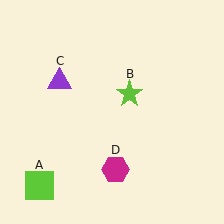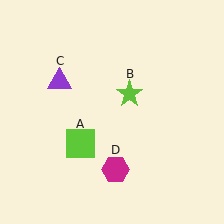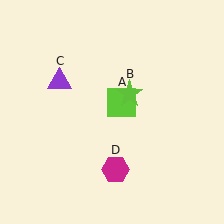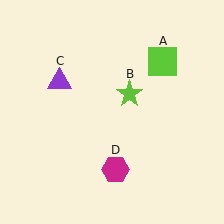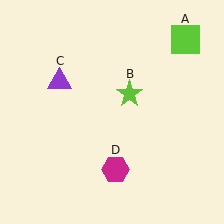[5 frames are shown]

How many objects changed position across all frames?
1 object changed position: lime square (object A).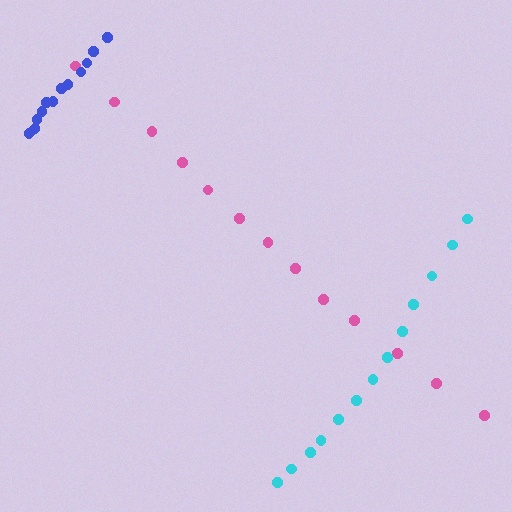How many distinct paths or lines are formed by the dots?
There are 3 distinct paths.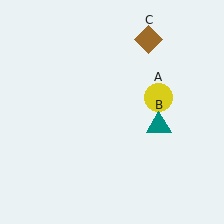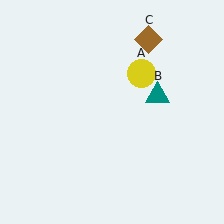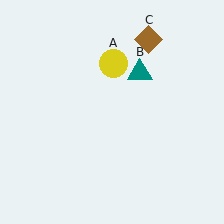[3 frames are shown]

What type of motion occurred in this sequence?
The yellow circle (object A), teal triangle (object B) rotated counterclockwise around the center of the scene.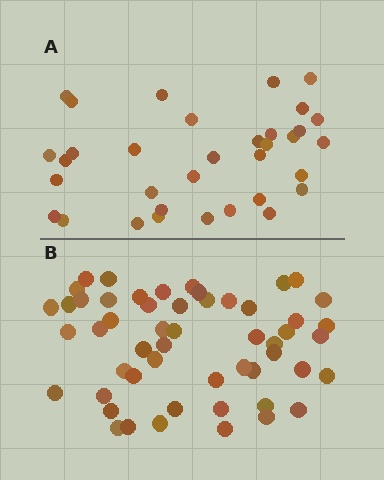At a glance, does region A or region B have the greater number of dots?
Region B (the bottom region) has more dots.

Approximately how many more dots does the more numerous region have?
Region B has approximately 20 more dots than region A.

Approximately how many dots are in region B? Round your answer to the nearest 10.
About 50 dots. (The exact count is 53, which rounds to 50.)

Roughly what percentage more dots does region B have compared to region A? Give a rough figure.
About 55% more.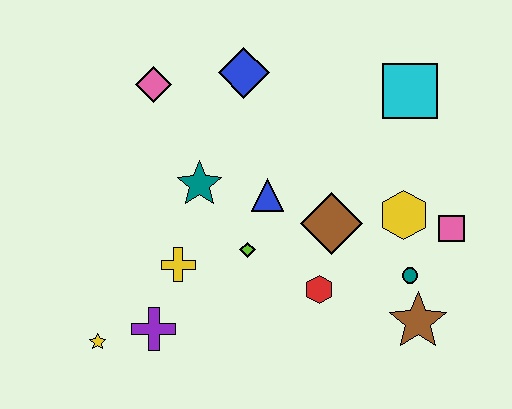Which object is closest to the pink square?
The yellow hexagon is closest to the pink square.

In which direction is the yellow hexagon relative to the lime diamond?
The yellow hexagon is to the right of the lime diamond.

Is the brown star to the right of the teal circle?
Yes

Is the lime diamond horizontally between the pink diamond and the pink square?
Yes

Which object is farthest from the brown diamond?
The yellow star is farthest from the brown diamond.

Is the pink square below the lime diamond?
No